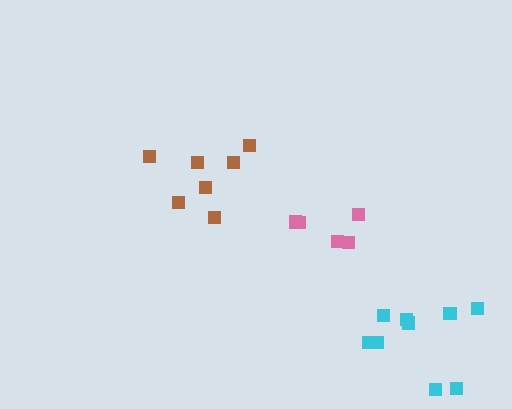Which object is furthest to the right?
The cyan cluster is rightmost.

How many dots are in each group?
Group 1: 7 dots, Group 2: 5 dots, Group 3: 9 dots (21 total).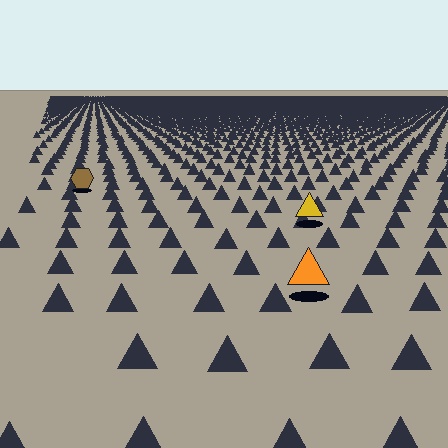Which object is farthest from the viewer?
The brown hexagon is farthest from the viewer. It appears smaller and the ground texture around it is denser.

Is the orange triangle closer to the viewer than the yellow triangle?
Yes. The orange triangle is closer — you can tell from the texture gradient: the ground texture is coarser near it.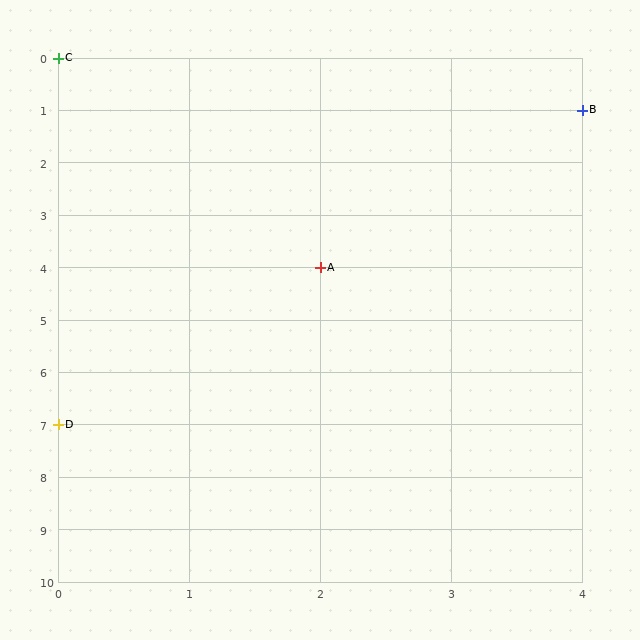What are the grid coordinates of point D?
Point D is at grid coordinates (0, 7).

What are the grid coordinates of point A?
Point A is at grid coordinates (2, 4).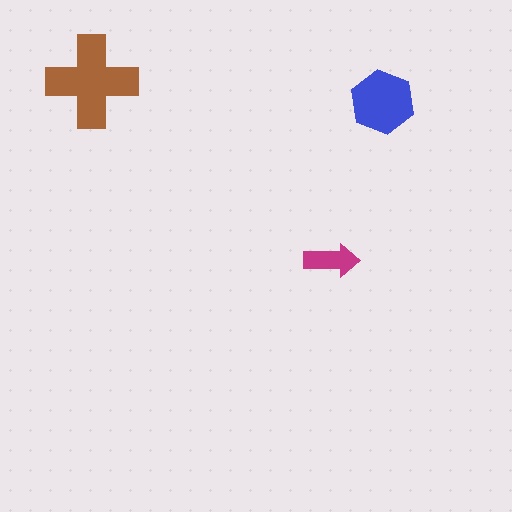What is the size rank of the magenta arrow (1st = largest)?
3rd.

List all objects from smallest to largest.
The magenta arrow, the blue hexagon, the brown cross.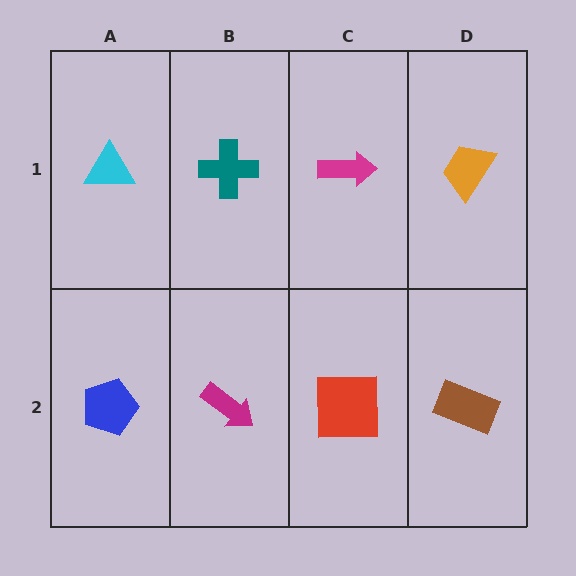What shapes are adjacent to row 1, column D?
A brown rectangle (row 2, column D), a magenta arrow (row 1, column C).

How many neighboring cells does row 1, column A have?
2.